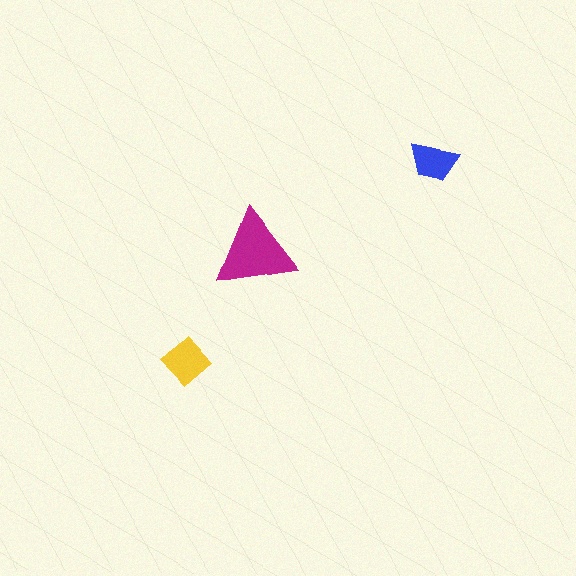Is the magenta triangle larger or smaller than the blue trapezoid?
Larger.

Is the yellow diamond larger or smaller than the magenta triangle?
Smaller.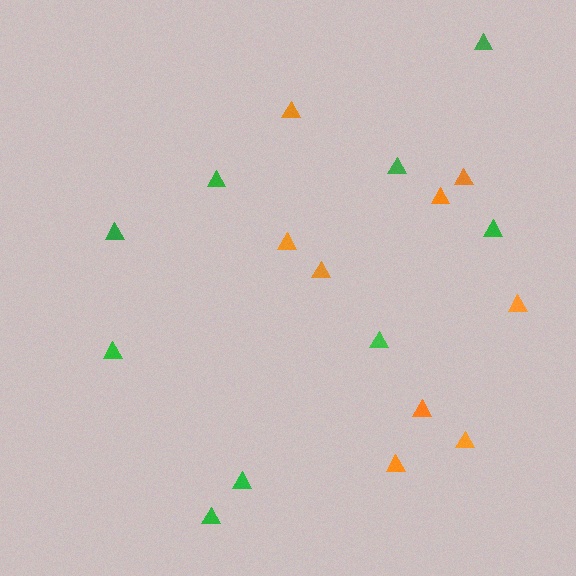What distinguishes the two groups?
There are 2 groups: one group of orange triangles (9) and one group of green triangles (9).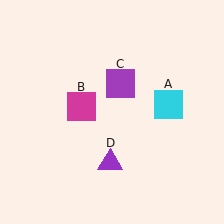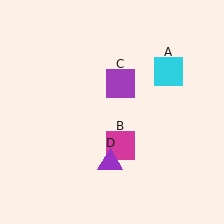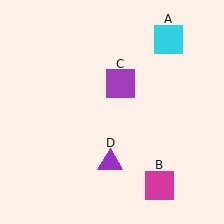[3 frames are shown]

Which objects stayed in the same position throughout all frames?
Purple square (object C) and purple triangle (object D) remained stationary.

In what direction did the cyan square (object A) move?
The cyan square (object A) moved up.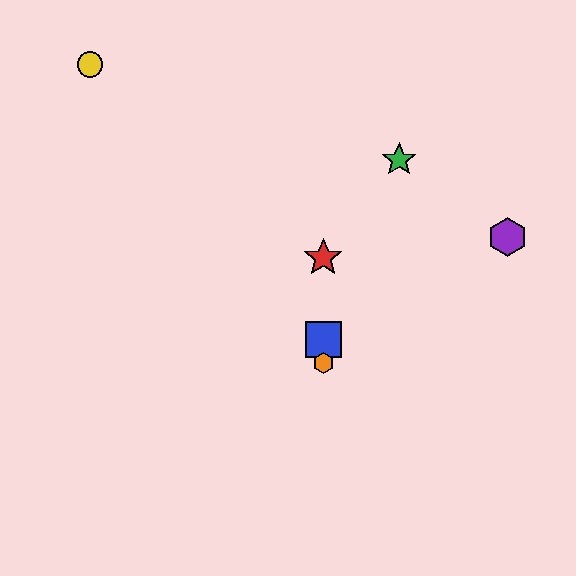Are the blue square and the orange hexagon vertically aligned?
Yes, both are at x≈323.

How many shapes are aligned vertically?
3 shapes (the red star, the blue square, the orange hexagon) are aligned vertically.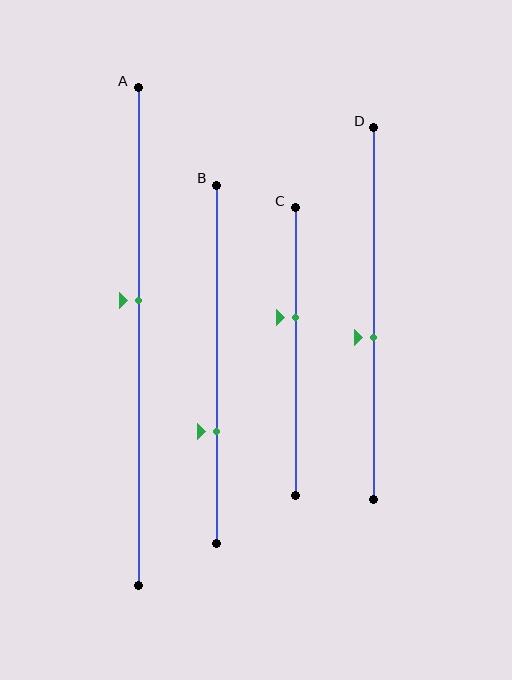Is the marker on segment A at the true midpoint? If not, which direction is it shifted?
No, the marker on segment A is shifted upward by about 7% of the segment length.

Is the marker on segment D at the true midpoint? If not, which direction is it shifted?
No, the marker on segment D is shifted downward by about 6% of the segment length.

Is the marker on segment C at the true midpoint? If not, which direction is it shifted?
No, the marker on segment C is shifted upward by about 12% of the segment length.